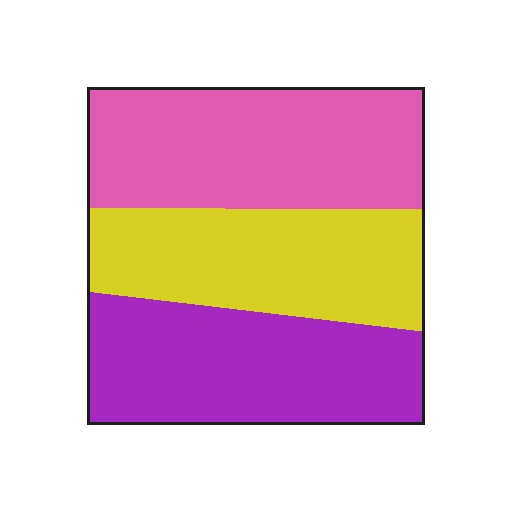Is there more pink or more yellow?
Pink.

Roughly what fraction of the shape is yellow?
Yellow takes up between a quarter and a half of the shape.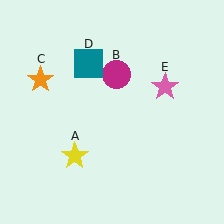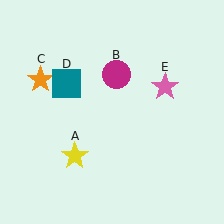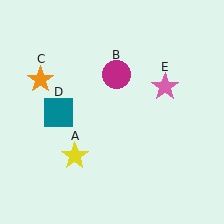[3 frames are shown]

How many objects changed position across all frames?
1 object changed position: teal square (object D).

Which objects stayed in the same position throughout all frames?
Yellow star (object A) and magenta circle (object B) and orange star (object C) and pink star (object E) remained stationary.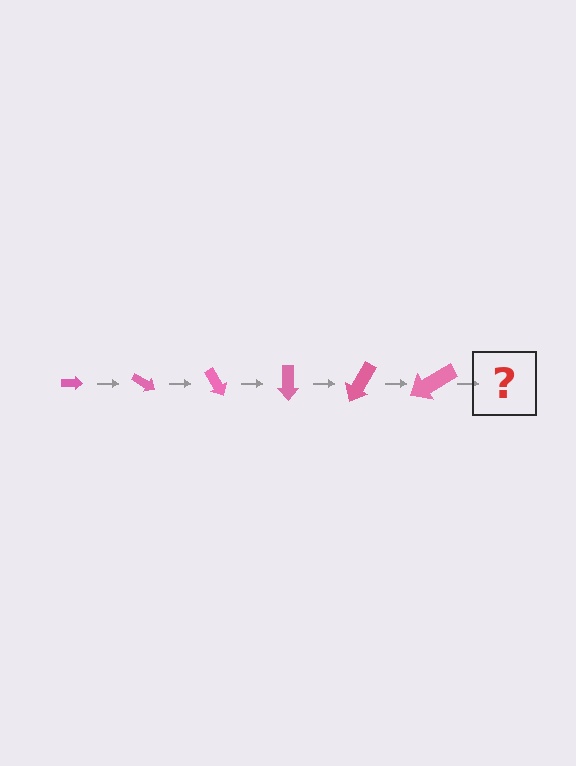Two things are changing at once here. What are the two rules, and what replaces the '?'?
The two rules are that the arrow grows larger each step and it rotates 30 degrees each step. The '?' should be an arrow, larger than the previous one and rotated 180 degrees from the start.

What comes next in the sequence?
The next element should be an arrow, larger than the previous one and rotated 180 degrees from the start.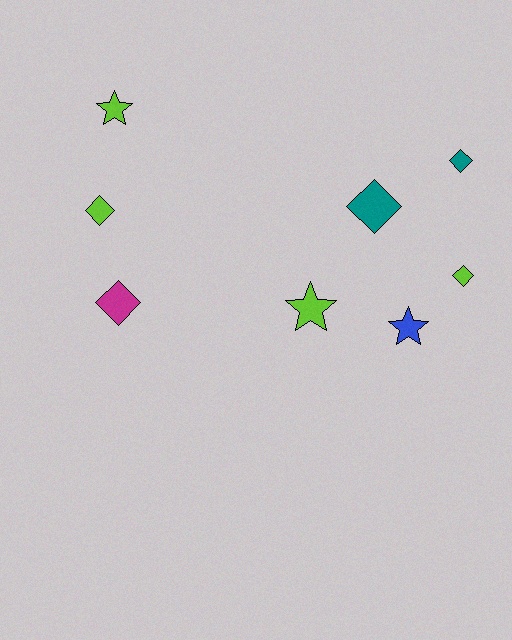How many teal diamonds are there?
There are 2 teal diamonds.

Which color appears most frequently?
Lime, with 4 objects.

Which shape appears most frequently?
Diamond, with 5 objects.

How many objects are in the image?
There are 8 objects.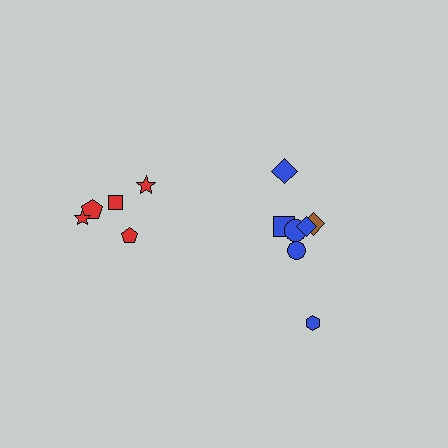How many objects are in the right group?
There are 7 objects.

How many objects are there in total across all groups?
There are 12 objects.